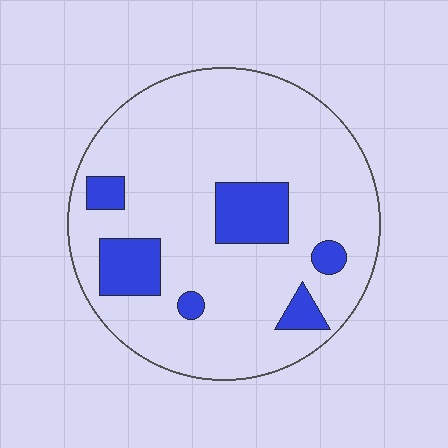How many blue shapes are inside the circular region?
6.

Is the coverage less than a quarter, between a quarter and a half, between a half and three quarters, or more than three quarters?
Less than a quarter.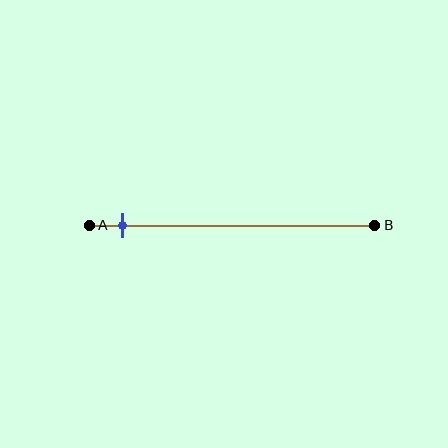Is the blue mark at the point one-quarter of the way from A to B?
No, the mark is at about 10% from A, not at the 25% one-quarter point.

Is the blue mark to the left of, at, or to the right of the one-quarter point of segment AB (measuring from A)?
The blue mark is to the left of the one-quarter point of segment AB.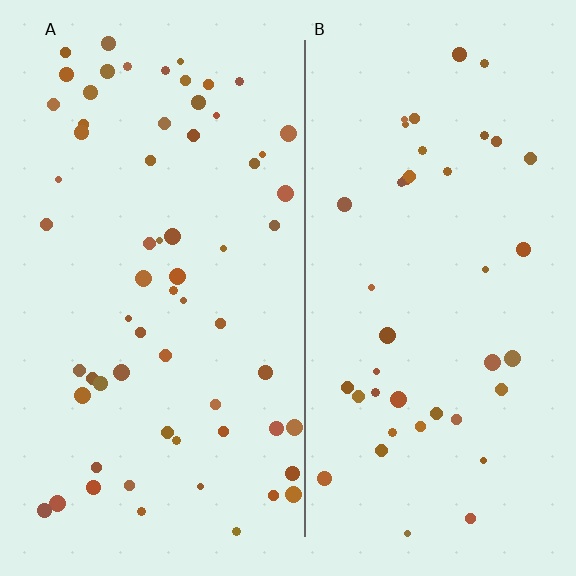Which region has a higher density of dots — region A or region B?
A (the left).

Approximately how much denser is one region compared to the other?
Approximately 1.5× — region A over region B.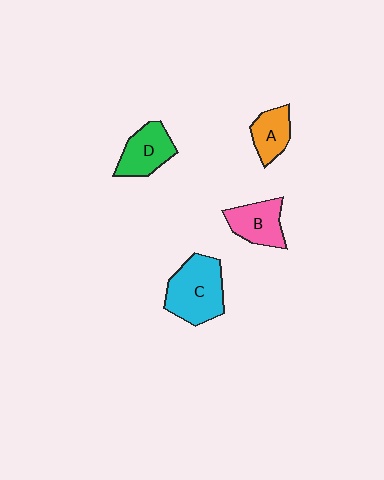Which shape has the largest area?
Shape C (cyan).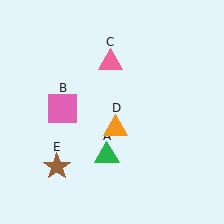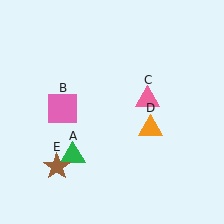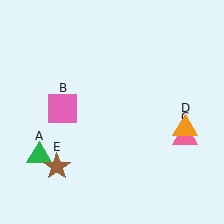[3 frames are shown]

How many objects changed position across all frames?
3 objects changed position: green triangle (object A), pink triangle (object C), orange triangle (object D).